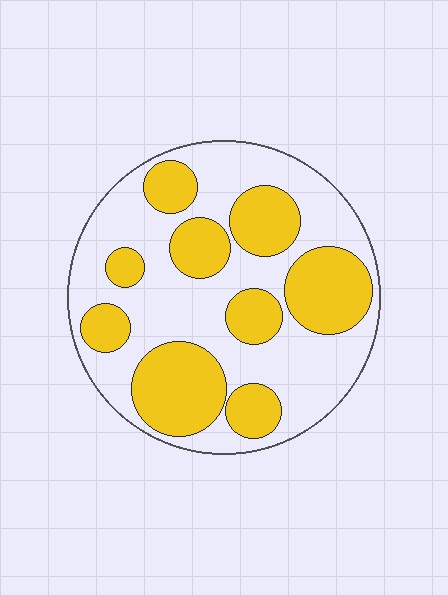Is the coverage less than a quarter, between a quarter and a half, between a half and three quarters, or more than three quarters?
Between a quarter and a half.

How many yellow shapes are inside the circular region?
9.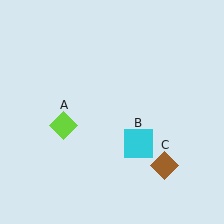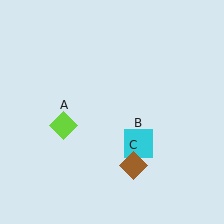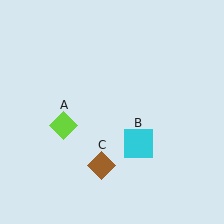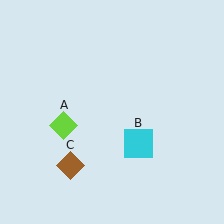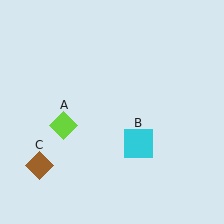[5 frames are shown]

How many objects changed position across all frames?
1 object changed position: brown diamond (object C).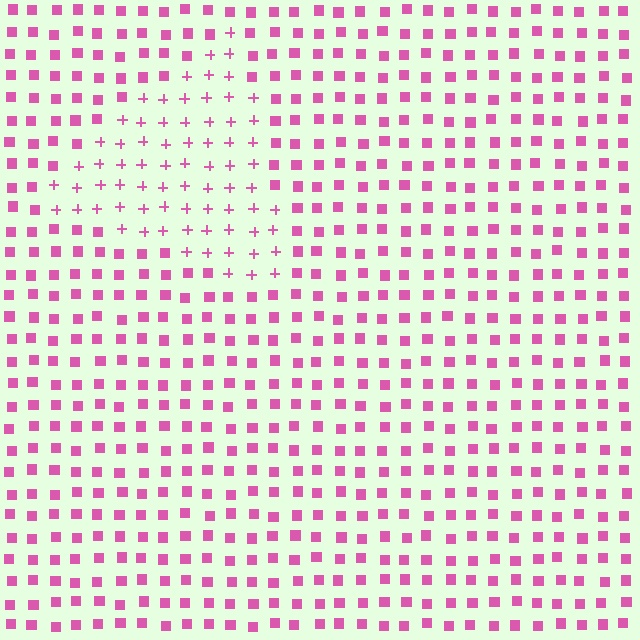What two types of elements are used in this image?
The image uses plus signs inside the triangle region and squares outside it.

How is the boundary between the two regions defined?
The boundary is defined by a change in element shape: plus signs inside vs. squares outside. All elements share the same color and spacing.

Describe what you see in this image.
The image is filled with small pink elements arranged in a uniform grid. A triangle-shaped region contains plus signs, while the surrounding area contains squares. The boundary is defined purely by the change in element shape.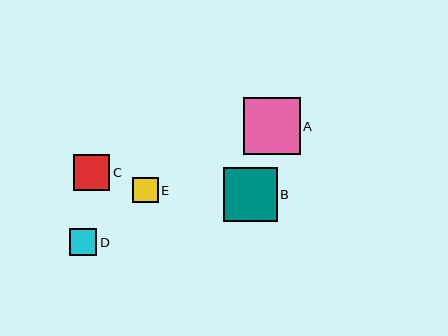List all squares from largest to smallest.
From largest to smallest: A, B, C, D, E.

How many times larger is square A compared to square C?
Square A is approximately 1.6 times the size of square C.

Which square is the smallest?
Square E is the smallest with a size of approximately 25 pixels.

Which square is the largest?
Square A is the largest with a size of approximately 57 pixels.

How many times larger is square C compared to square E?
Square C is approximately 1.4 times the size of square E.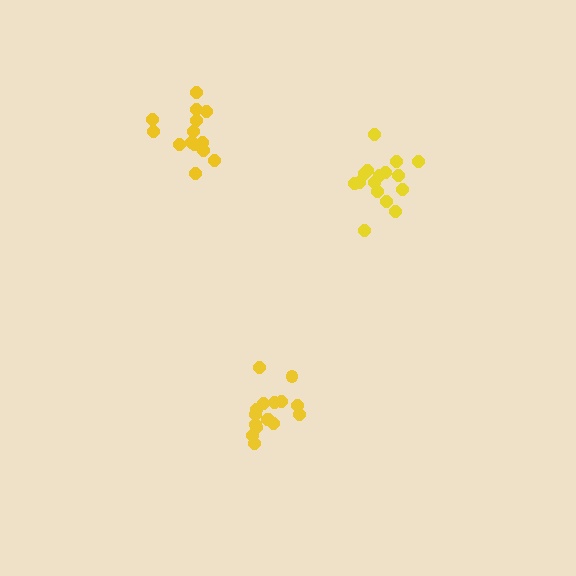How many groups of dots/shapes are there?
There are 3 groups.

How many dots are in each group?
Group 1: 16 dots, Group 2: 16 dots, Group 3: 14 dots (46 total).